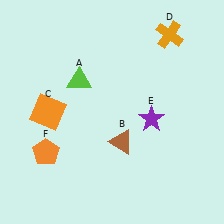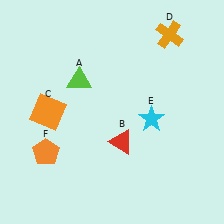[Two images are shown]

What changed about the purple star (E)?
In Image 1, E is purple. In Image 2, it changed to cyan.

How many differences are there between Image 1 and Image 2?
There are 2 differences between the two images.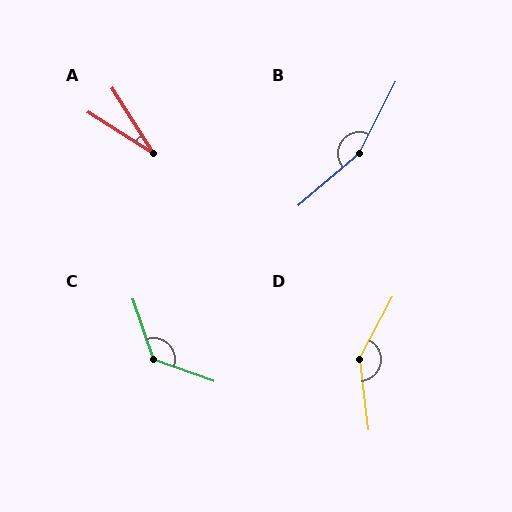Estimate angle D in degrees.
Approximately 145 degrees.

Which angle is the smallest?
A, at approximately 25 degrees.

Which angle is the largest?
B, at approximately 157 degrees.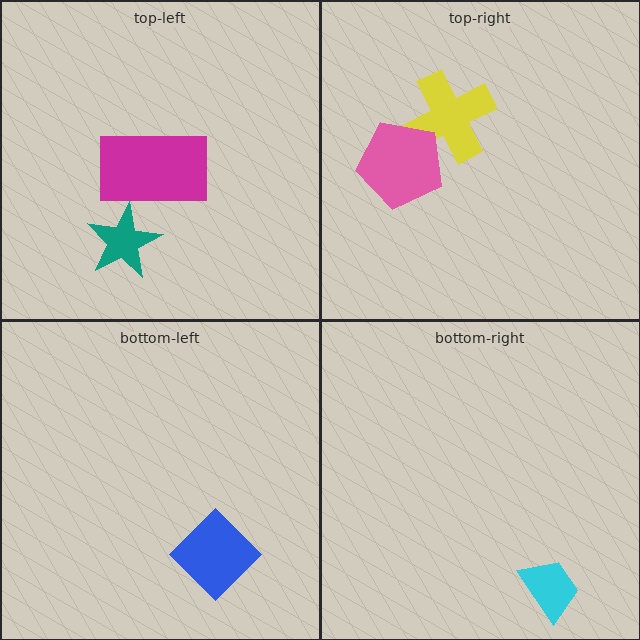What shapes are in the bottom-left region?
The blue diamond.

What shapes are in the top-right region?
The yellow cross, the pink pentagon.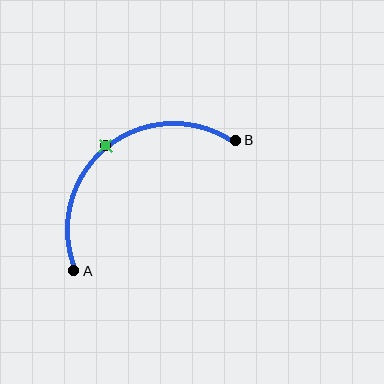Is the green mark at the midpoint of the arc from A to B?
Yes. The green mark lies on the arc at equal arc-length from both A and B — it is the arc midpoint.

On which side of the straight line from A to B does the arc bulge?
The arc bulges above and to the left of the straight line connecting A and B.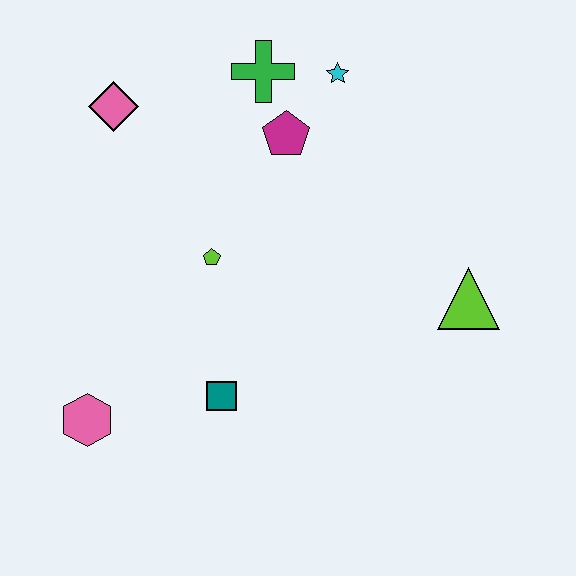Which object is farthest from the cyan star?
The pink hexagon is farthest from the cyan star.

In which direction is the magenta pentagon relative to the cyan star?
The magenta pentagon is below the cyan star.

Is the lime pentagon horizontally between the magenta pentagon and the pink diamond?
Yes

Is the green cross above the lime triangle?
Yes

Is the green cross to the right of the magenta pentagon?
No